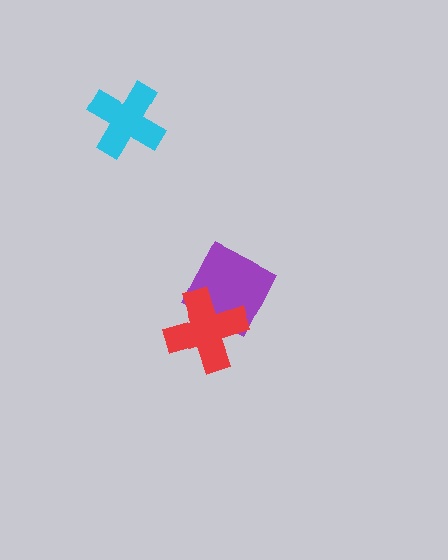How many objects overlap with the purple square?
1 object overlaps with the purple square.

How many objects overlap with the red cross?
1 object overlaps with the red cross.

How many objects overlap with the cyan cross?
0 objects overlap with the cyan cross.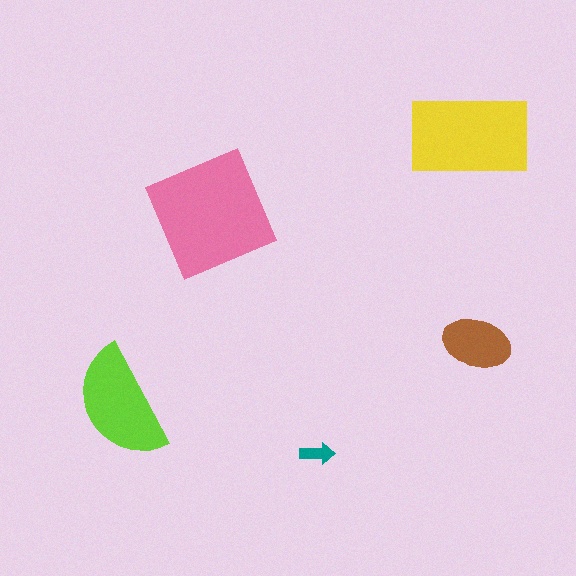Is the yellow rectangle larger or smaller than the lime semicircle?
Larger.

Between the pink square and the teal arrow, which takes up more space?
The pink square.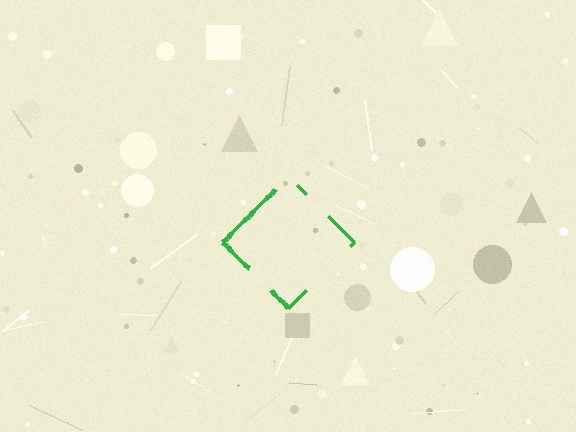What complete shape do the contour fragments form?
The contour fragments form a diamond.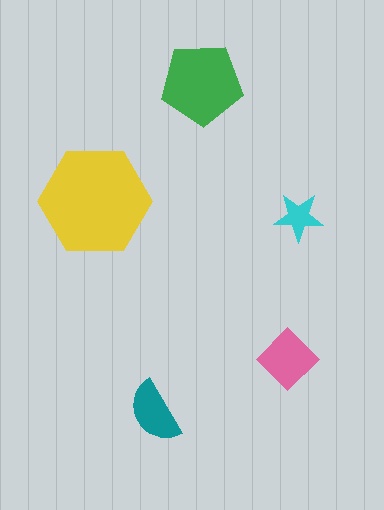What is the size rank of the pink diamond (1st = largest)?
3rd.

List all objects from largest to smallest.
The yellow hexagon, the green pentagon, the pink diamond, the teal semicircle, the cyan star.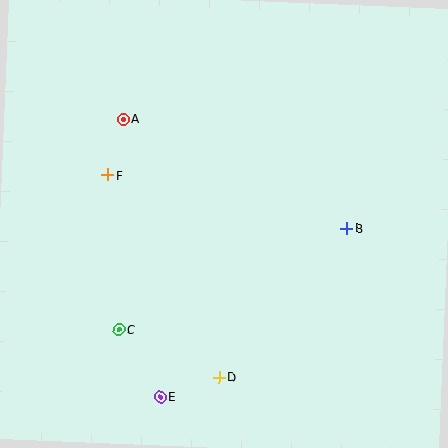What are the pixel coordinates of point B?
Point B is at (346, 228).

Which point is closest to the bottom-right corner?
Point D is closest to the bottom-right corner.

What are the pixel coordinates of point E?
Point E is at (160, 397).